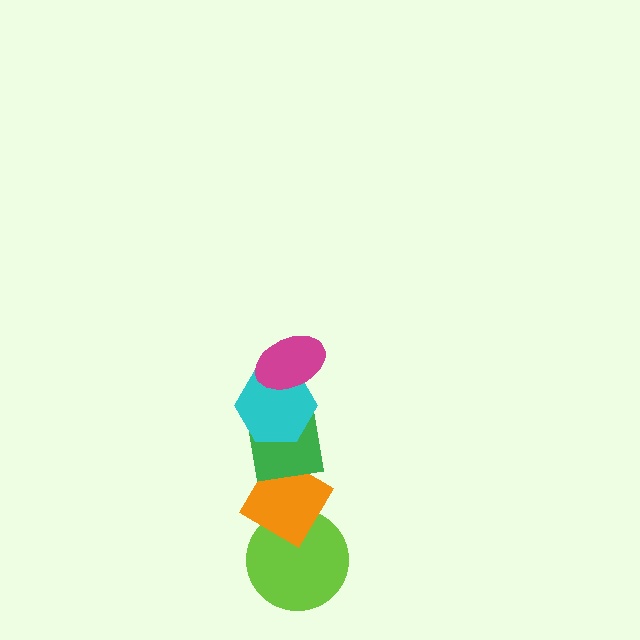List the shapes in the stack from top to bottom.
From top to bottom: the magenta ellipse, the cyan hexagon, the green square, the orange diamond, the lime circle.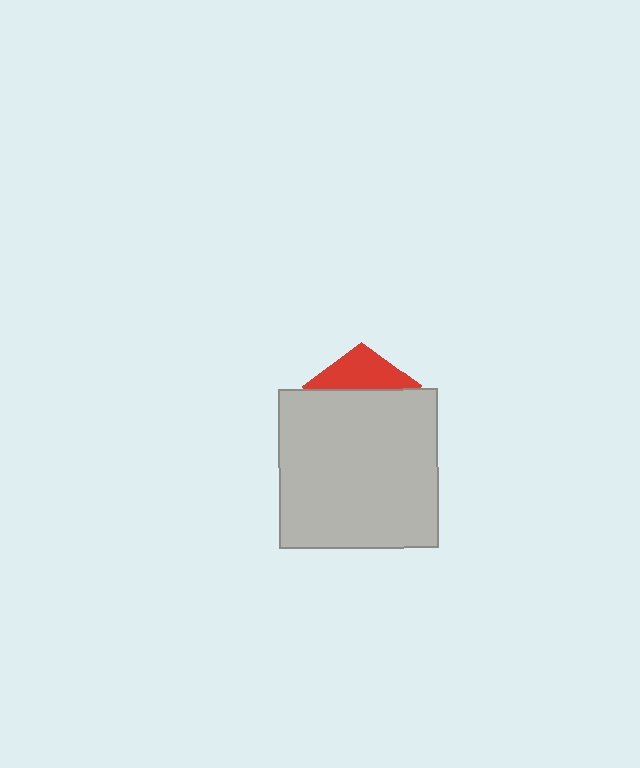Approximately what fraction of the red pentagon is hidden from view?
Roughly 68% of the red pentagon is hidden behind the light gray square.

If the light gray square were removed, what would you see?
You would see the complete red pentagon.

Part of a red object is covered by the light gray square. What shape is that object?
It is a pentagon.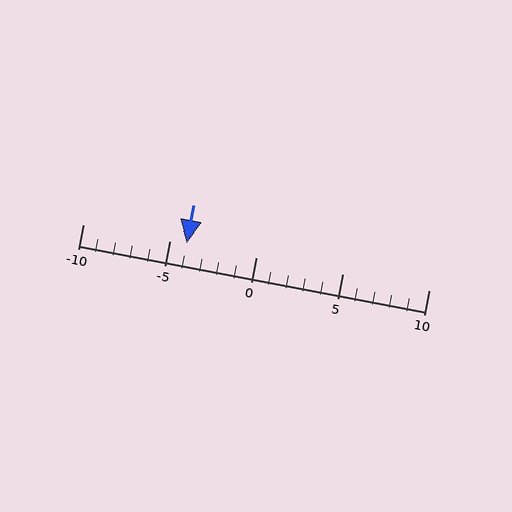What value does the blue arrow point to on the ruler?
The blue arrow points to approximately -4.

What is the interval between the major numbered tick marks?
The major tick marks are spaced 5 units apart.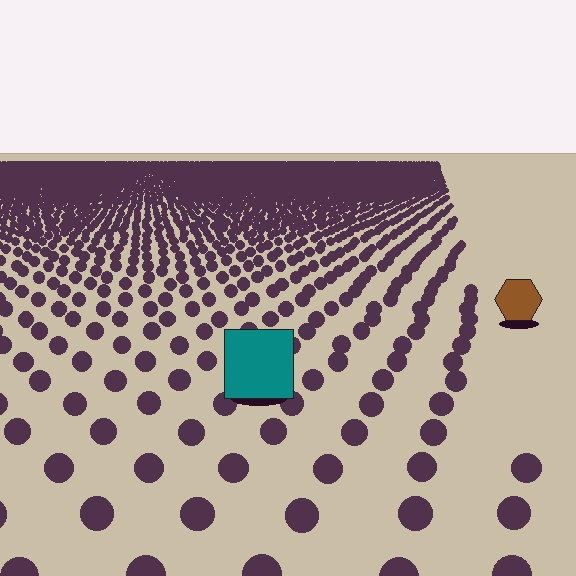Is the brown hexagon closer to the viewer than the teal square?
No. The teal square is closer — you can tell from the texture gradient: the ground texture is coarser near it.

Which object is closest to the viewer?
The teal square is closest. The texture marks near it are larger and more spread out.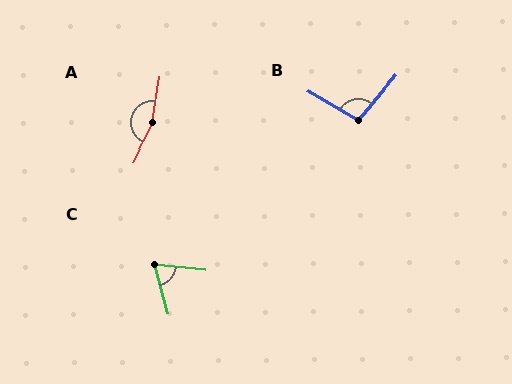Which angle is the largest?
A, at approximately 162 degrees.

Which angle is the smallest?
C, at approximately 68 degrees.